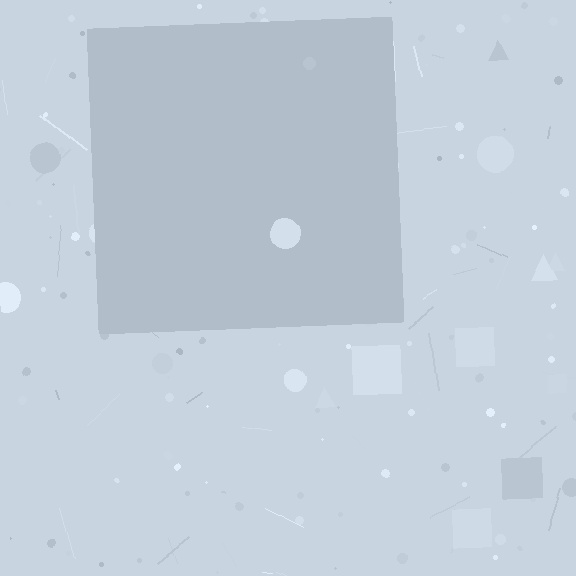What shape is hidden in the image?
A square is hidden in the image.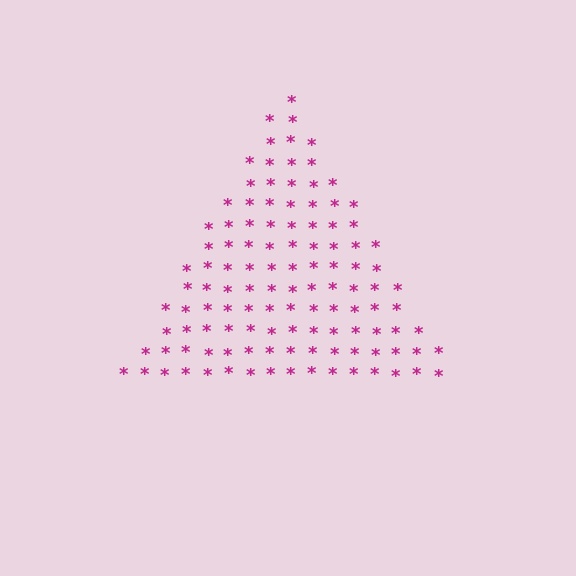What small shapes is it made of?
It is made of small asterisks.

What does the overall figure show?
The overall figure shows a triangle.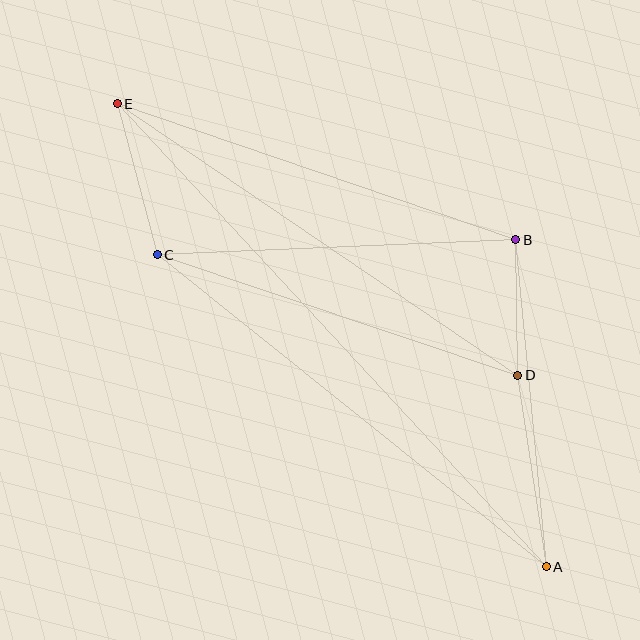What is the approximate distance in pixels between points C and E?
The distance between C and E is approximately 156 pixels.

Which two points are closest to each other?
Points B and D are closest to each other.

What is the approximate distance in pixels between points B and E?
The distance between B and E is approximately 421 pixels.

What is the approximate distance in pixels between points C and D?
The distance between C and D is approximately 380 pixels.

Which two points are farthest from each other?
Points A and E are farthest from each other.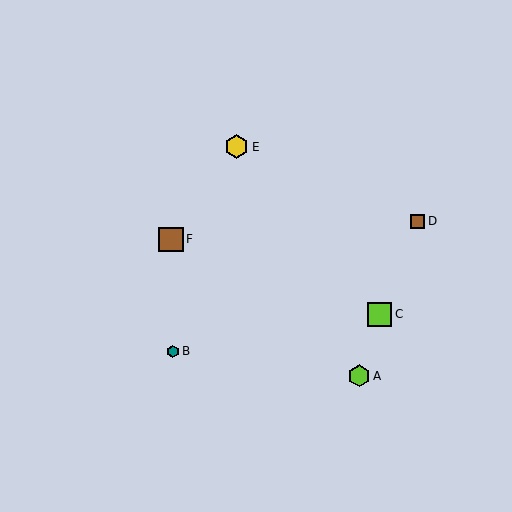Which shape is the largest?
The brown square (labeled F) is the largest.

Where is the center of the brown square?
The center of the brown square is at (418, 221).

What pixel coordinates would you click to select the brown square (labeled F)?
Click at (171, 239) to select the brown square F.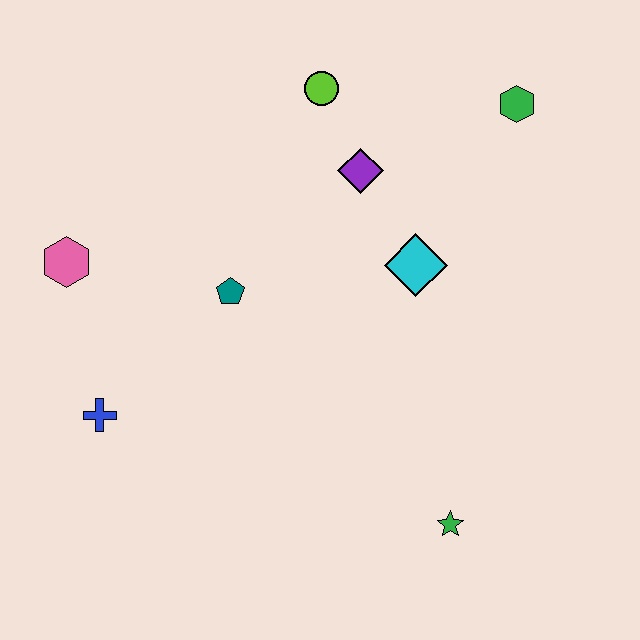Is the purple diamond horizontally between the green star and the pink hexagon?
Yes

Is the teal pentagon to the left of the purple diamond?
Yes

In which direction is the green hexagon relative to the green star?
The green hexagon is above the green star.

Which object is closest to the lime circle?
The purple diamond is closest to the lime circle.